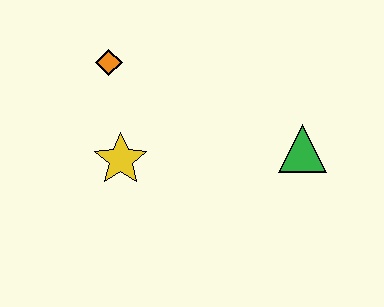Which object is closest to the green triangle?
The yellow star is closest to the green triangle.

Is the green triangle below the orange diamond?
Yes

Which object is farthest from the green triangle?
The orange diamond is farthest from the green triangle.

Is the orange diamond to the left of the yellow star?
Yes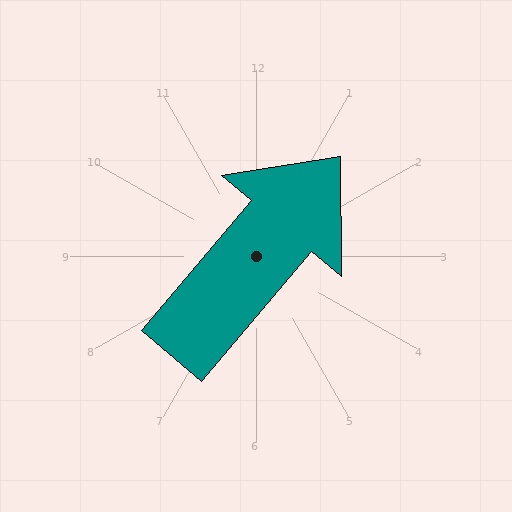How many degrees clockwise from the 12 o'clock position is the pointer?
Approximately 40 degrees.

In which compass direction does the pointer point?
Northeast.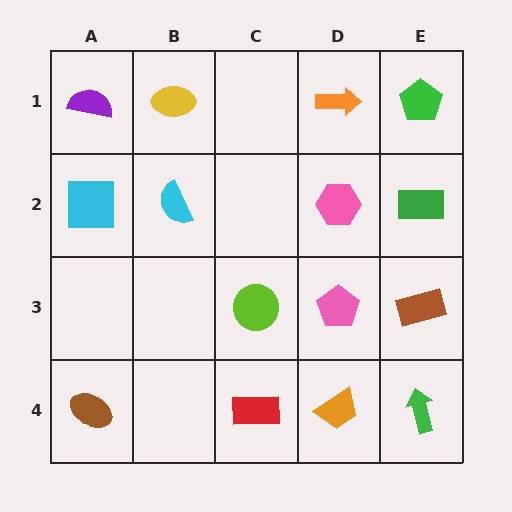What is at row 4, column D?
An orange trapezoid.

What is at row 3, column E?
A brown rectangle.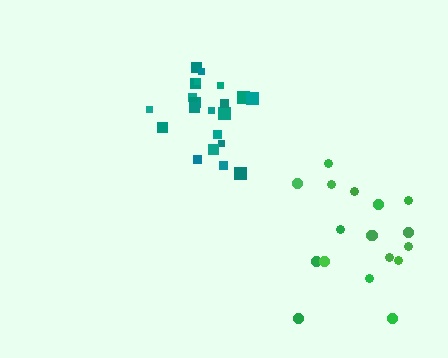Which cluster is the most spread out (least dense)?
Green.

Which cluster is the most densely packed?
Teal.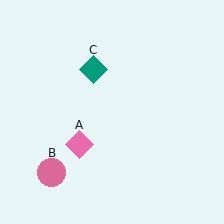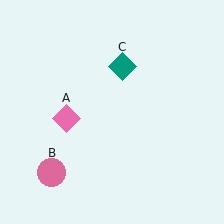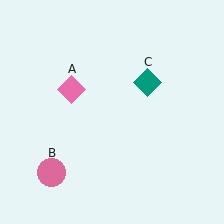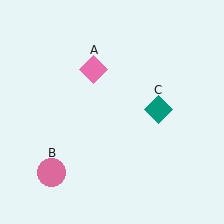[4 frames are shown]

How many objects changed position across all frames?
2 objects changed position: pink diamond (object A), teal diamond (object C).